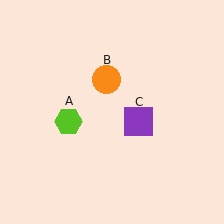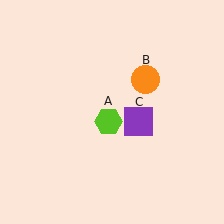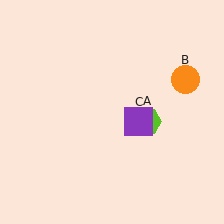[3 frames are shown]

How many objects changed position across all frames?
2 objects changed position: lime hexagon (object A), orange circle (object B).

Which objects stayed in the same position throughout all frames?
Purple square (object C) remained stationary.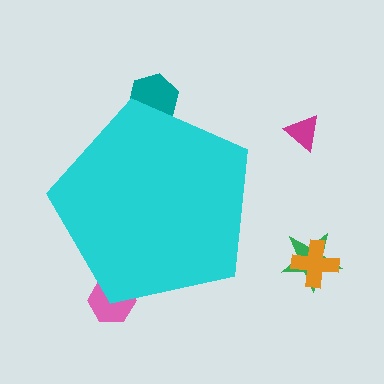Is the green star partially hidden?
No, the green star is fully visible.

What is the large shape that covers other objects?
A cyan pentagon.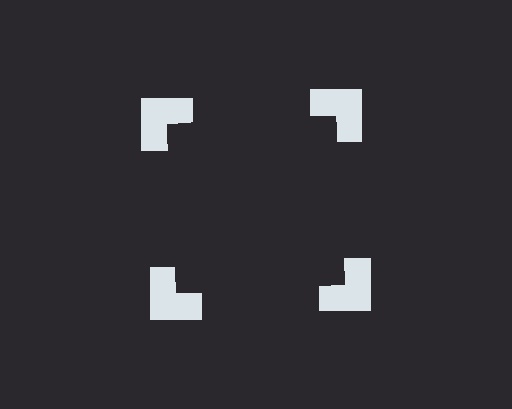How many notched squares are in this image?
There are 4 — one at each vertex of the illusory square.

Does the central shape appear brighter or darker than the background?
It typically appears slightly darker than the background, even though no actual brightness change is drawn.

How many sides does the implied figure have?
4 sides.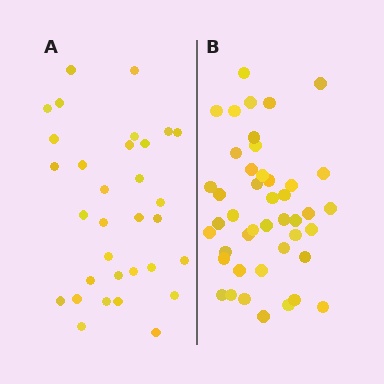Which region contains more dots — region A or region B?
Region B (the right region) has more dots.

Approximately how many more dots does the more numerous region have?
Region B has roughly 12 or so more dots than region A.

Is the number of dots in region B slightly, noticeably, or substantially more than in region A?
Region B has noticeably more, but not dramatically so. The ratio is roughly 1.4 to 1.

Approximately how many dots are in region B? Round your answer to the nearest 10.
About 40 dots. (The exact count is 44, which rounds to 40.)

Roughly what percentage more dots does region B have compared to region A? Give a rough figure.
About 40% more.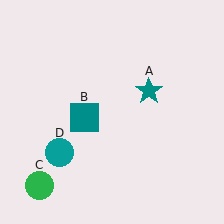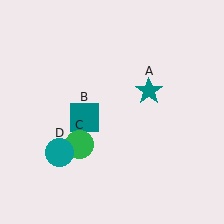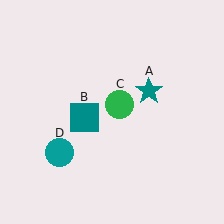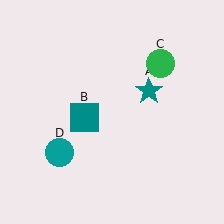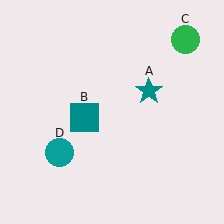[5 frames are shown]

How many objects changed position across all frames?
1 object changed position: green circle (object C).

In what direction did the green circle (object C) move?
The green circle (object C) moved up and to the right.